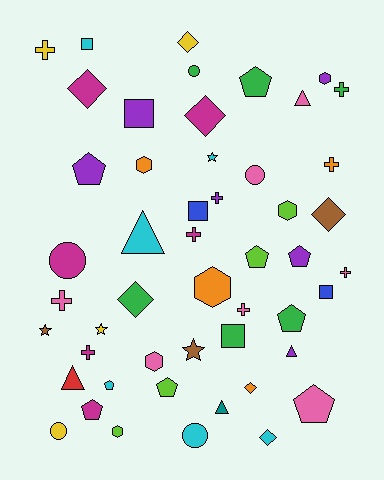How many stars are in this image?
There are 4 stars.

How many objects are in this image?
There are 50 objects.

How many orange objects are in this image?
There are 4 orange objects.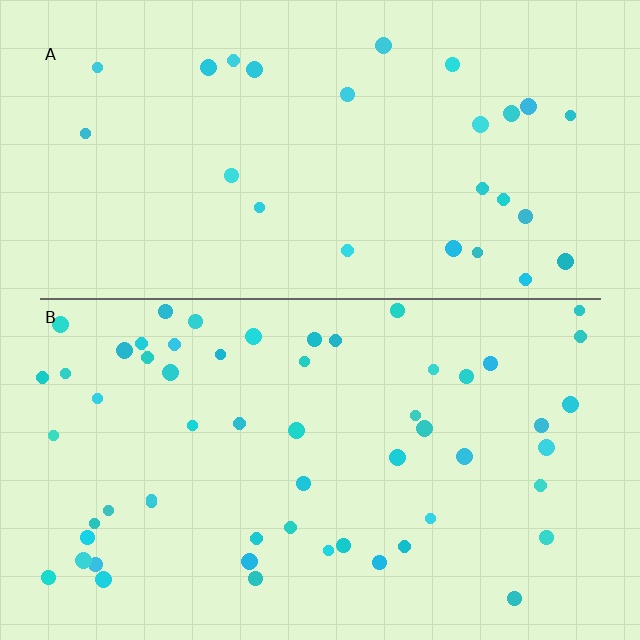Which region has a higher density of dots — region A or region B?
B (the bottom).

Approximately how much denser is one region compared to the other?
Approximately 2.2× — region B over region A.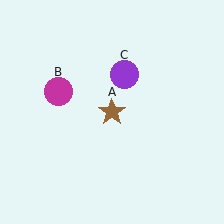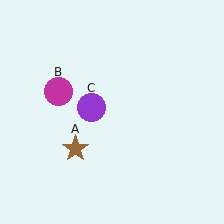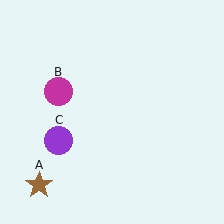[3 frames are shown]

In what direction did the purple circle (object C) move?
The purple circle (object C) moved down and to the left.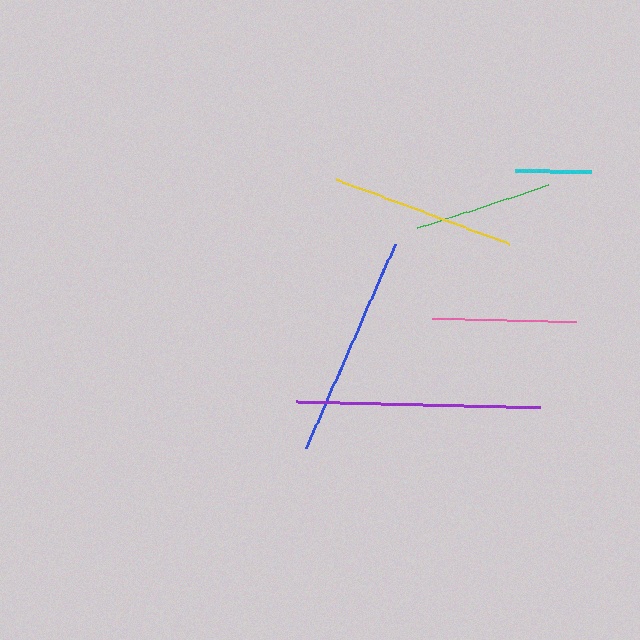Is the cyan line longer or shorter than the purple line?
The purple line is longer than the cyan line.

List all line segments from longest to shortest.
From longest to shortest: purple, blue, yellow, pink, green, cyan.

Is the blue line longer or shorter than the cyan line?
The blue line is longer than the cyan line.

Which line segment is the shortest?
The cyan line is the shortest at approximately 76 pixels.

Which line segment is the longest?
The purple line is the longest at approximately 243 pixels.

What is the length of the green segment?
The green segment is approximately 138 pixels long.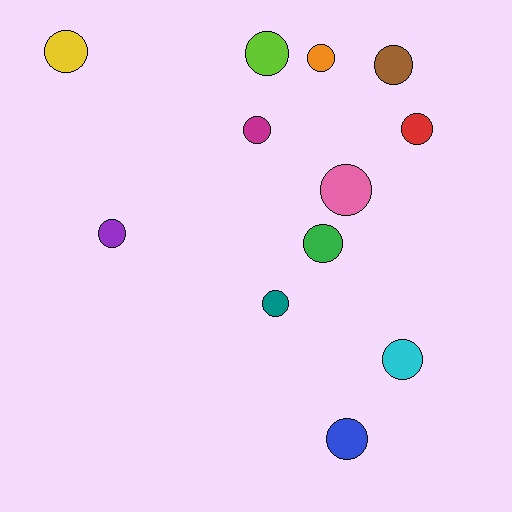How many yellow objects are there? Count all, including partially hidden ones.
There is 1 yellow object.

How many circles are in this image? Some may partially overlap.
There are 12 circles.